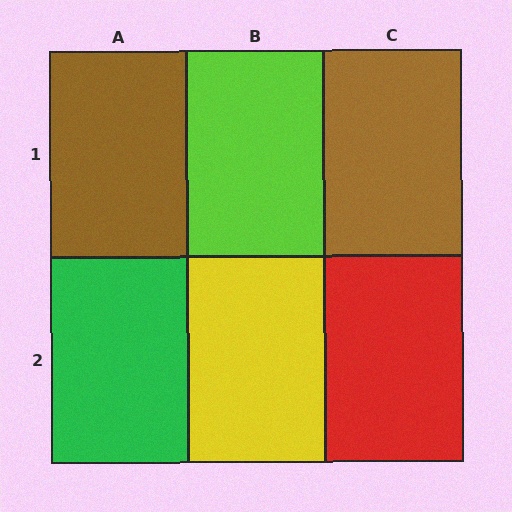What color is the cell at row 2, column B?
Yellow.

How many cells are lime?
1 cell is lime.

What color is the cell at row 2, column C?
Red.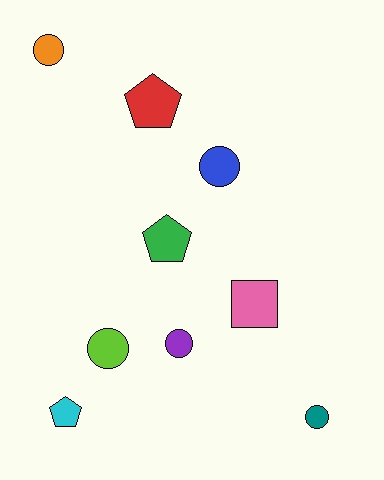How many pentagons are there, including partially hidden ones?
There are 3 pentagons.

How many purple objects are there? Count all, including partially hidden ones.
There is 1 purple object.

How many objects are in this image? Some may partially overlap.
There are 9 objects.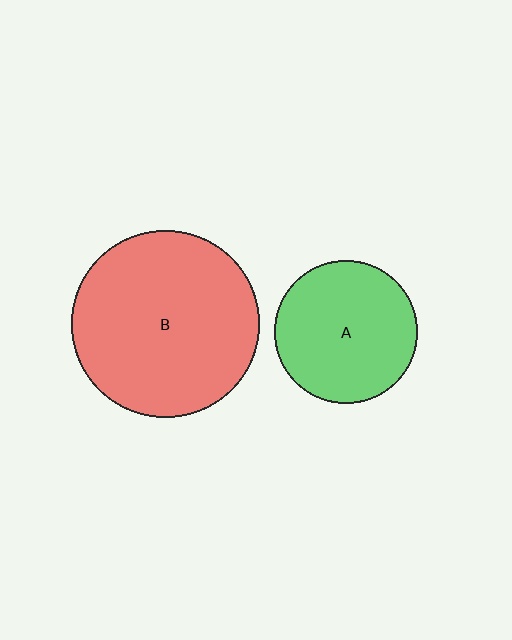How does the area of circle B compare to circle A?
Approximately 1.7 times.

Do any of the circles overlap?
No, none of the circles overlap.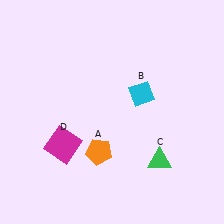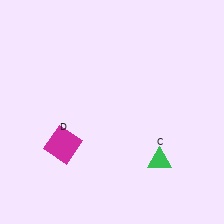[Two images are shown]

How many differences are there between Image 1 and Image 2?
There are 2 differences between the two images.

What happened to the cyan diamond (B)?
The cyan diamond (B) was removed in Image 2. It was in the top-right area of Image 1.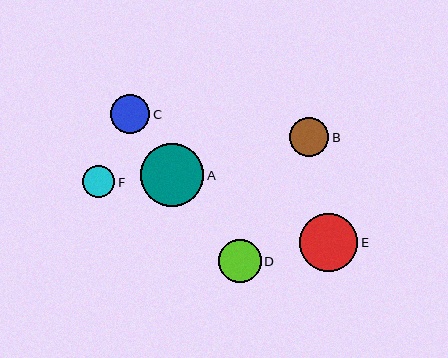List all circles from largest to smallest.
From largest to smallest: A, E, D, C, B, F.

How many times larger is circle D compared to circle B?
Circle D is approximately 1.1 times the size of circle B.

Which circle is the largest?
Circle A is the largest with a size of approximately 63 pixels.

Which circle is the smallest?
Circle F is the smallest with a size of approximately 32 pixels.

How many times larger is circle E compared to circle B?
Circle E is approximately 1.5 times the size of circle B.